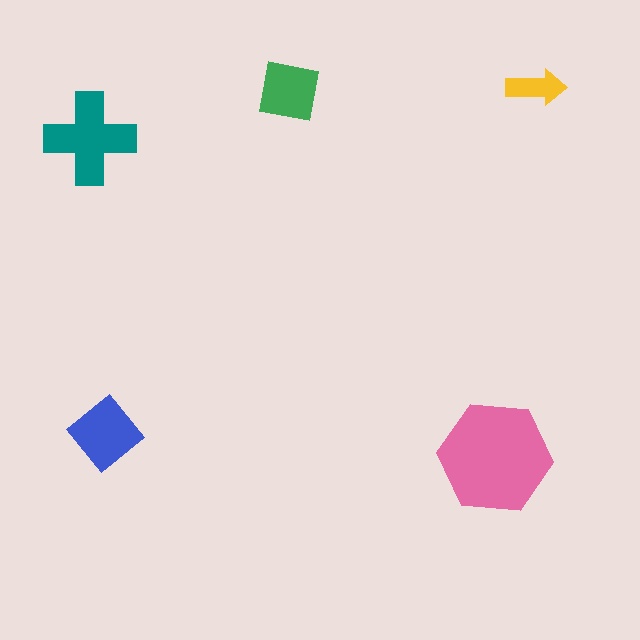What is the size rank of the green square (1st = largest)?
4th.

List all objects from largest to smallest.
The pink hexagon, the teal cross, the blue diamond, the green square, the yellow arrow.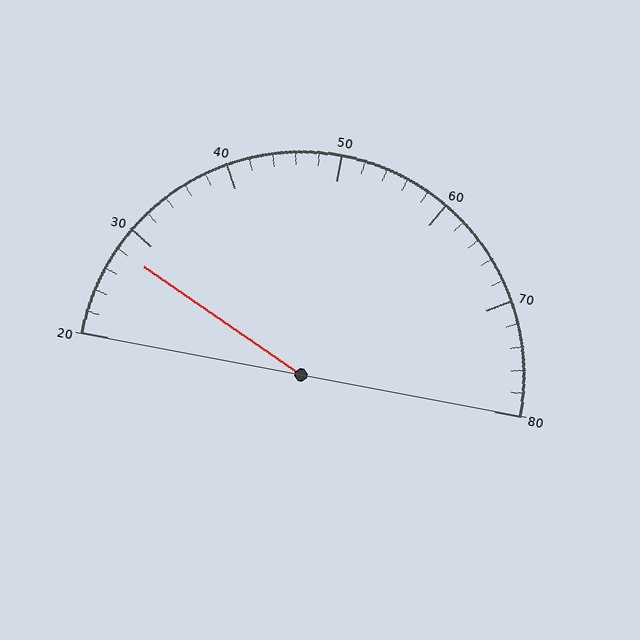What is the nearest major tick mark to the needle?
The nearest major tick mark is 30.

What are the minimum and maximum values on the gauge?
The gauge ranges from 20 to 80.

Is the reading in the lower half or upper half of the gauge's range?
The reading is in the lower half of the range (20 to 80).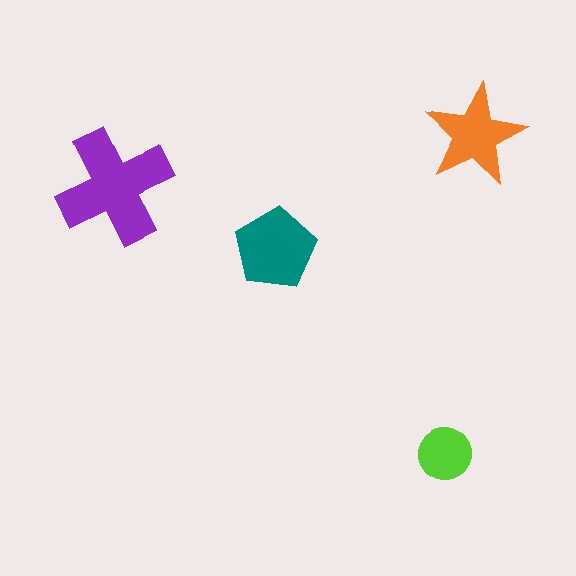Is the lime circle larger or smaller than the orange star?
Smaller.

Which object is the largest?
The purple cross.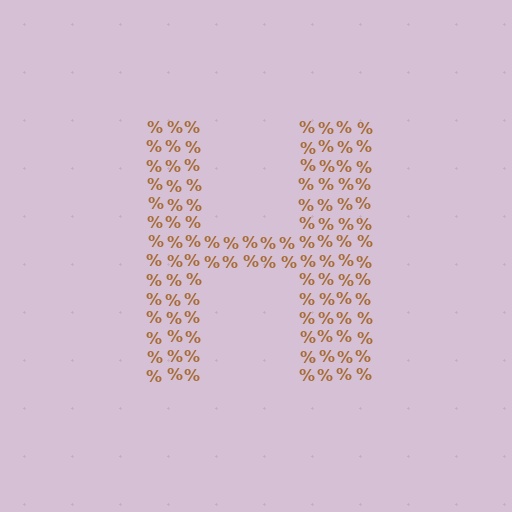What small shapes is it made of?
It is made of small percent signs.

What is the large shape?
The large shape is the letter H.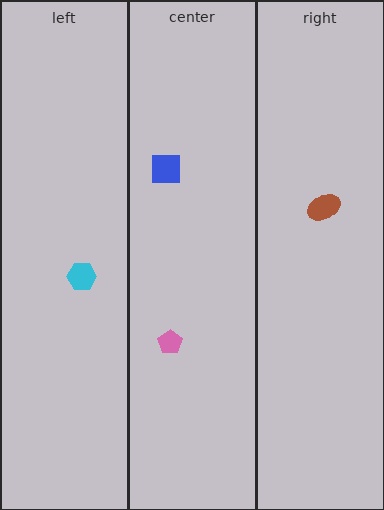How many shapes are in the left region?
1.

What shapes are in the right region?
The brown ellipse.